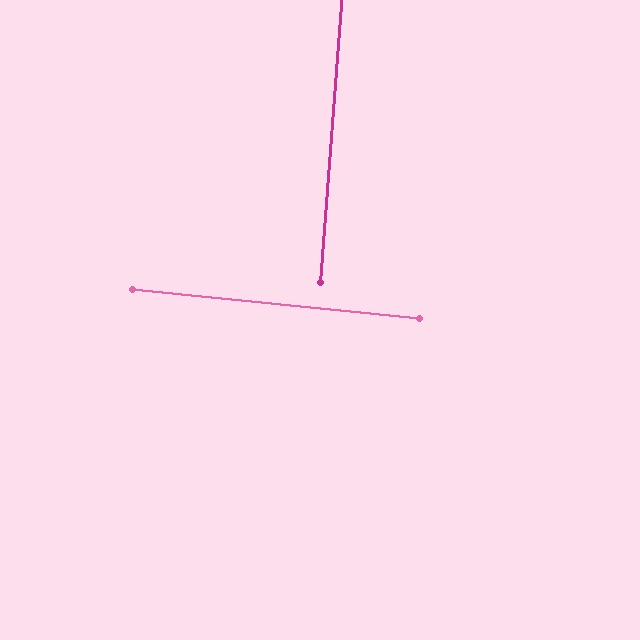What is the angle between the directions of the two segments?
Approximately 89 degrees.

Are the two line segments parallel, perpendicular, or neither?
Perpendicular — they meet at approximately 89°.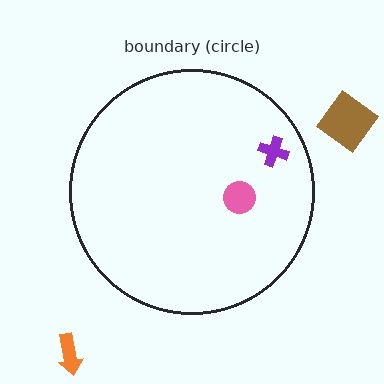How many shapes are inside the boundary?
2 inside, 2 outside.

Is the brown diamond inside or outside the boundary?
Outside.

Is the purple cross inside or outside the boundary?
Inside.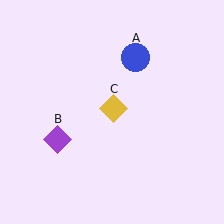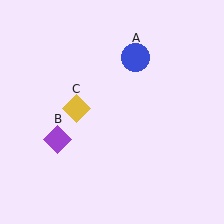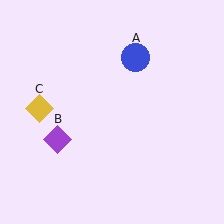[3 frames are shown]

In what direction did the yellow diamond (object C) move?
The yellow diamond (object C) moved left.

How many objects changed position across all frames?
1 object changed position: yellow diamond (object C).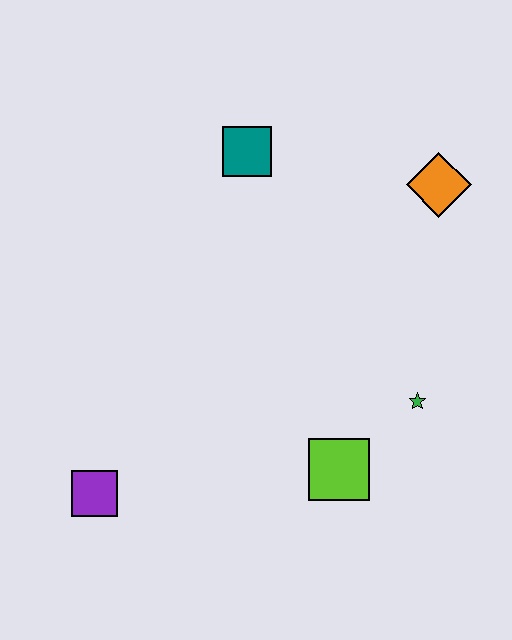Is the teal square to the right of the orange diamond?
No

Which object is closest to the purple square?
The lime square is closest to the purple square.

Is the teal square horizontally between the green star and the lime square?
No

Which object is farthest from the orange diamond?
The purple square is farthest from the orange diamond.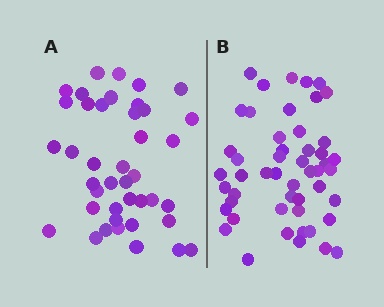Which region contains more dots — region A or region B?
Region B (the right region) has more dots.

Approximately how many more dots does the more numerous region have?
Region B has roughly 8 or so more dots than region A.